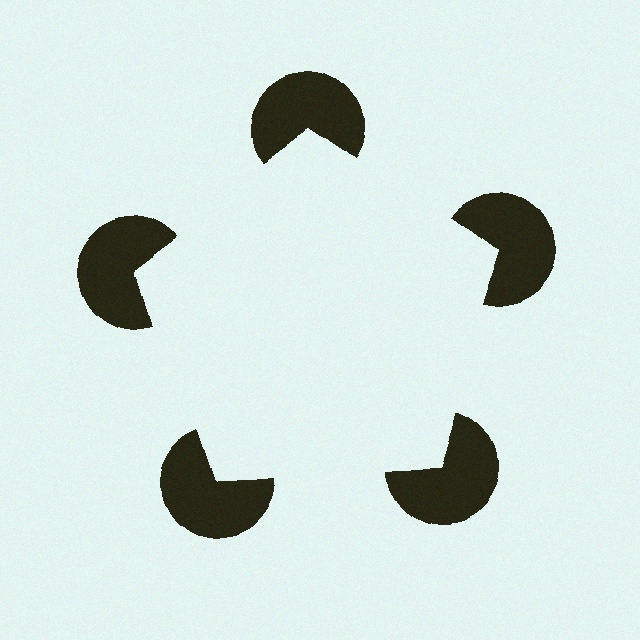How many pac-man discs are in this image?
There are 5 — one at each vertex of the illusory pentagon.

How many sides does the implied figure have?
5 sides.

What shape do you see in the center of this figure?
An illusory pentagon — its edges are inferred from the aligned wedge cuts in the pac-man discs, not physically drawn.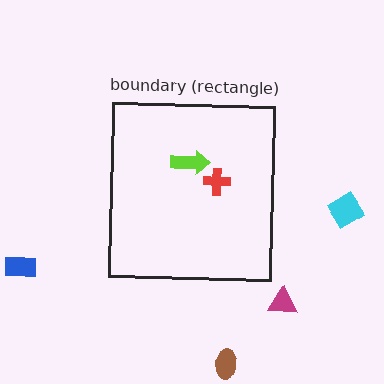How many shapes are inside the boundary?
2 inside, 4 outside.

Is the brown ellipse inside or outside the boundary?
Outside.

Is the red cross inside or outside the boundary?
Inside.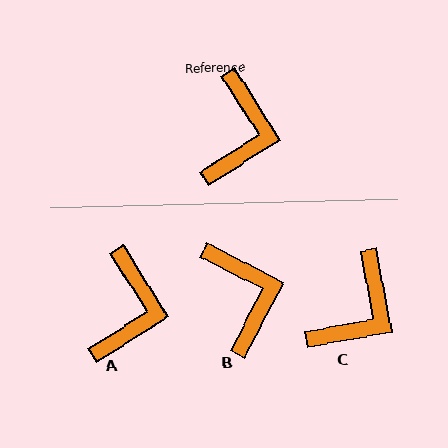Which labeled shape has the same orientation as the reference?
A.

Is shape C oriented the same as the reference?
No, it is off by about 22 degrees.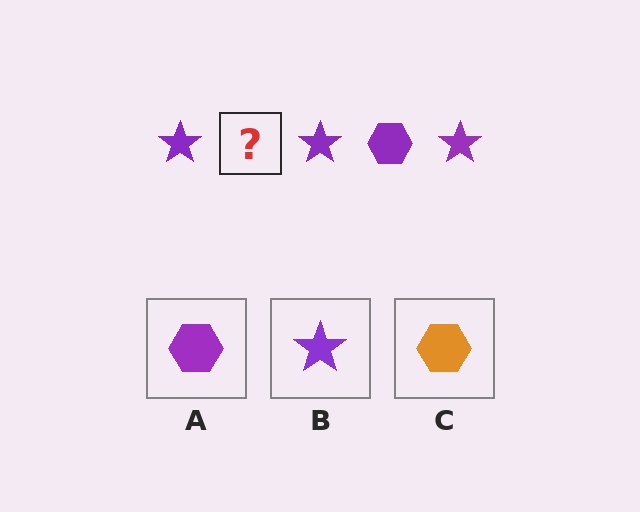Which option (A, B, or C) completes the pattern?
A.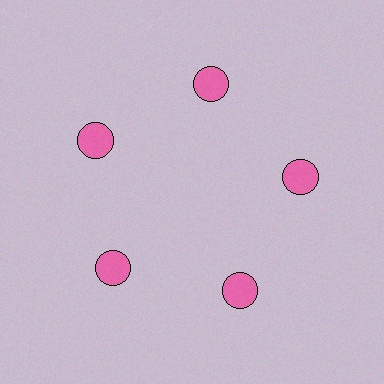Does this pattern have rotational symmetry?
Yes, this pattern has 5-fold rotational symmetry. It looks the same after rotating 72 degrees around the center.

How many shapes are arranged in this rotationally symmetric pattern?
There are 5 shapes, arranged in 5 groups of 1.